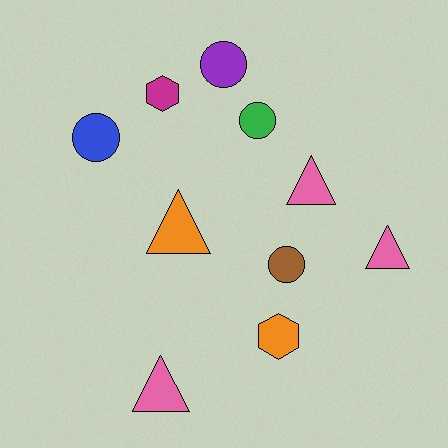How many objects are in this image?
There are 10 objects.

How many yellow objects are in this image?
There are no yellow objects.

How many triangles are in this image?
There are 4 triangles.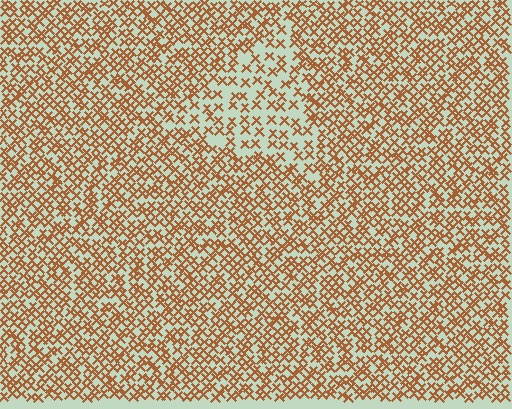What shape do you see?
I see a triangle.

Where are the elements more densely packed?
The elements are more densely packed outside the triangle boundary.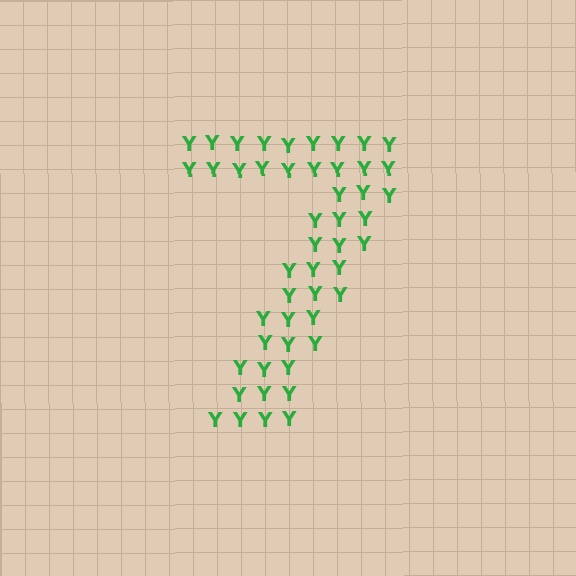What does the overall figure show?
The overall figure shows the digit 7.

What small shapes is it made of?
It is made of small letter Y's.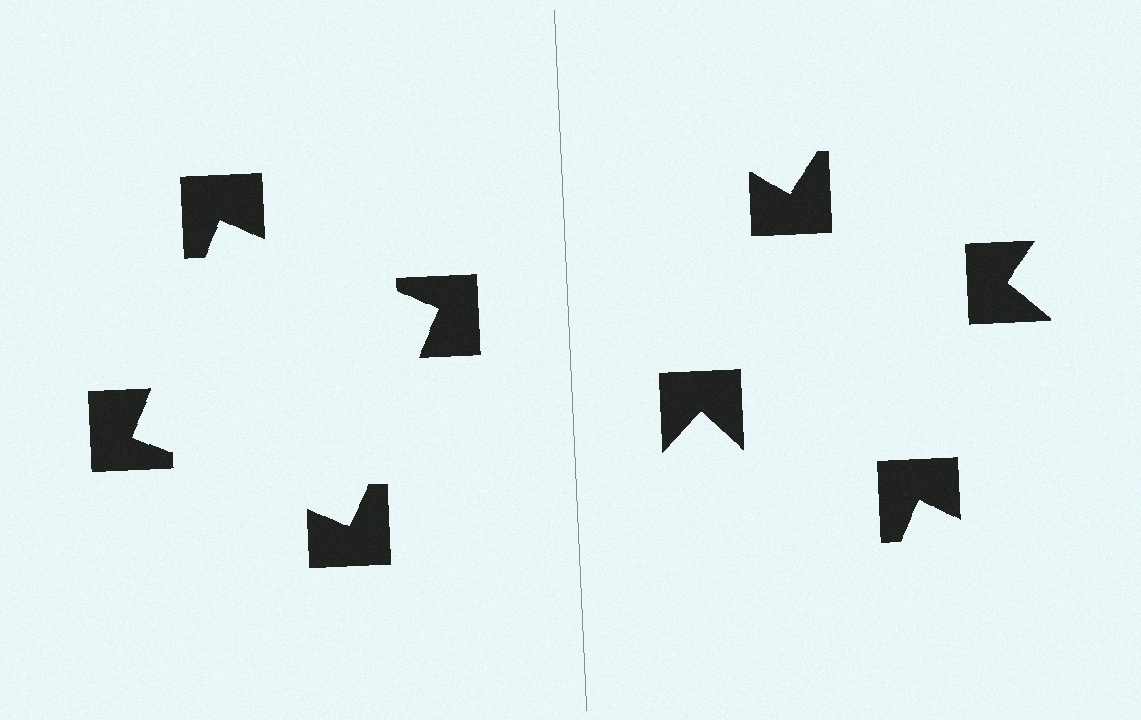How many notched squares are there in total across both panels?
8 — 4 on each side.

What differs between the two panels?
The notched squares are positioned identically on both sides; only the wedge orientations differ. On the left they align to a square; on the right they are misaligned.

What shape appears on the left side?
An illusory square.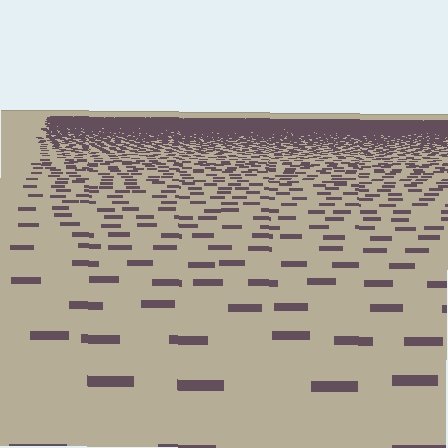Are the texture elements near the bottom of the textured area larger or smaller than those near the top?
Larger. Near the bottom, elements are closer to the viewer and appear at a bigger on-screen size.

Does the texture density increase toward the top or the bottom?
Density increases toward the top.